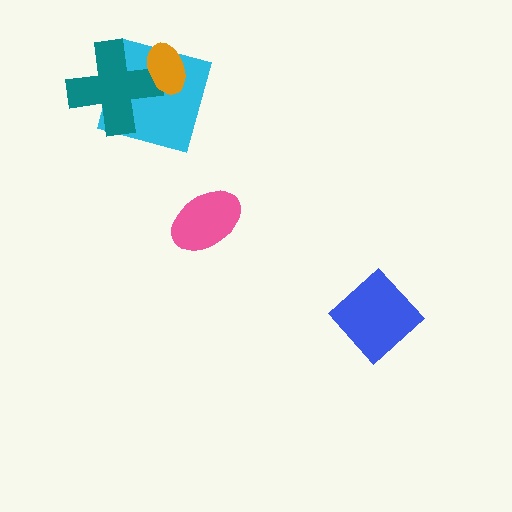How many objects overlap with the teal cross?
2 objects overlap with the teal cross.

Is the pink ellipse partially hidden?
No, no other shape covers it.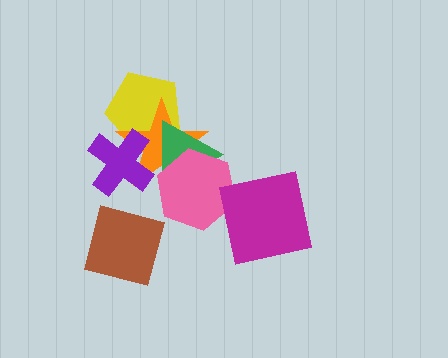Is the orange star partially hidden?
Yes, it is partially covered by another shape.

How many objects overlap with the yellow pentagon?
3 objects overlap with the yellow pentagon.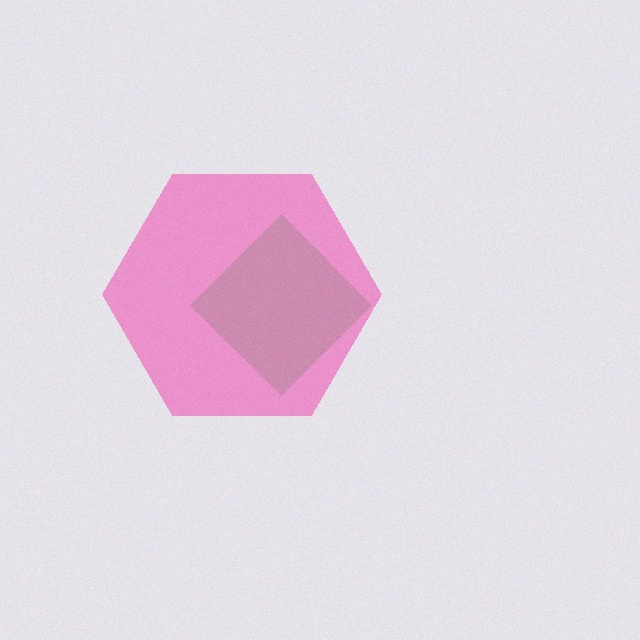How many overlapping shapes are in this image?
There are 2 overlapping shapes in the image.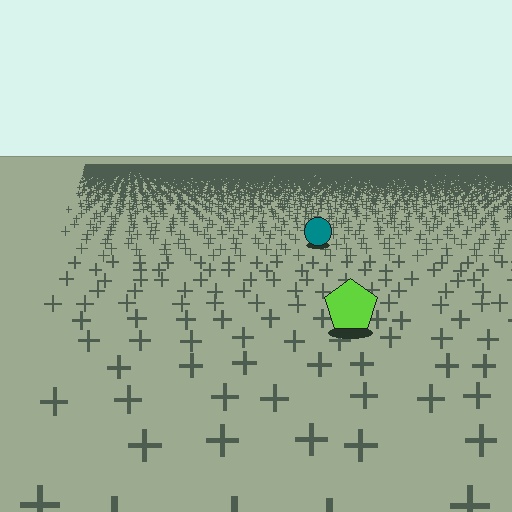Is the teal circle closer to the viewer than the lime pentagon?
No. The lime pentagon is closer — you can tell from the texture gradient: the ground texture is coarser near it.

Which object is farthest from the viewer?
The teal circle is farthest from the viewer. It appears smaller and the ground texture around it is denser.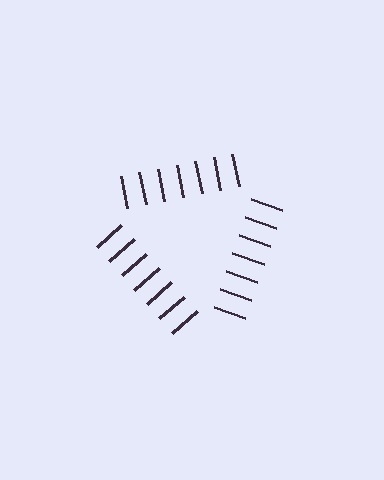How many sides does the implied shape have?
3 sides — the line-ends trace a triangle.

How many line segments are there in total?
21 — 7 along each of the 3 edges.